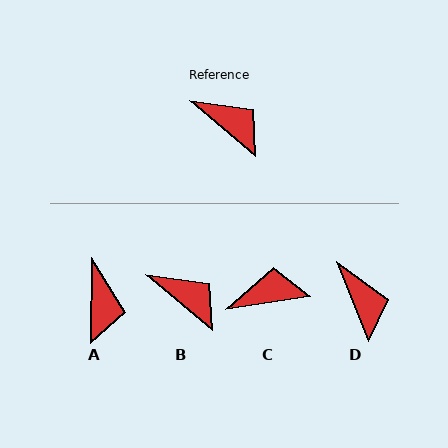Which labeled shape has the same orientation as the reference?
B.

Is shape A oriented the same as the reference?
No, it is off by about 51 degrees.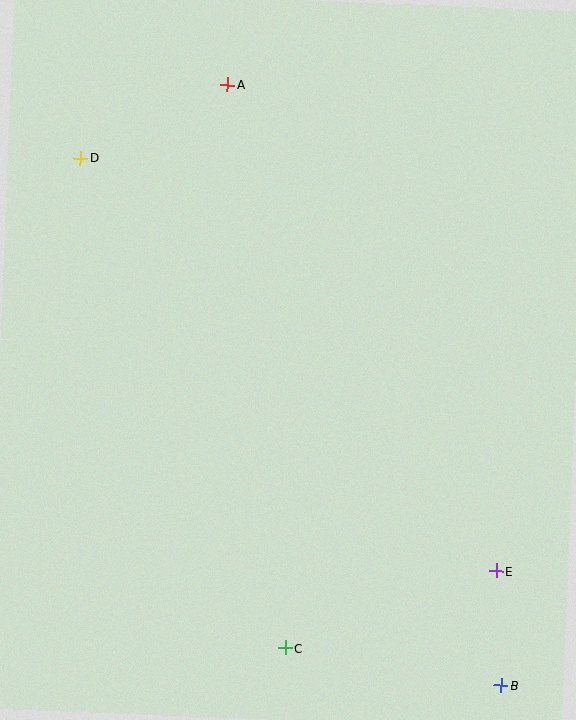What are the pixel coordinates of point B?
Point B is at (501, 686).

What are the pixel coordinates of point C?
Point C is at (285, 648).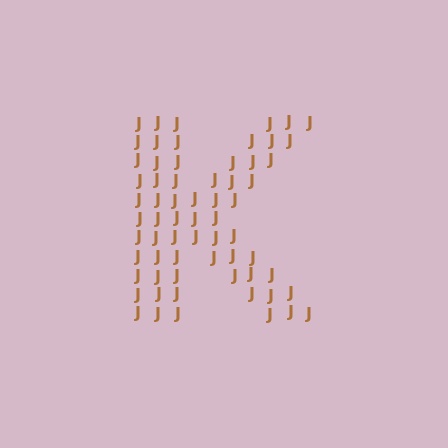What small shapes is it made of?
It is made of small letter J's.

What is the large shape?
The large shape is the letter K.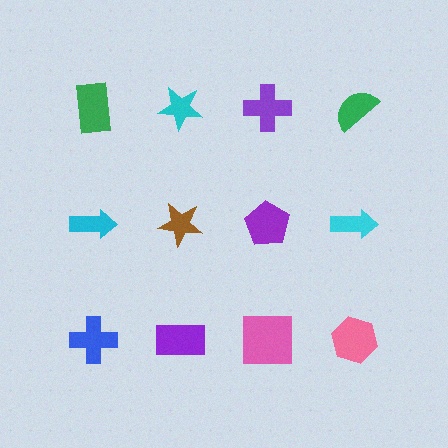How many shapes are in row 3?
4 shapes.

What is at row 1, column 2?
A cyan star.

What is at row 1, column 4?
A green semicircle.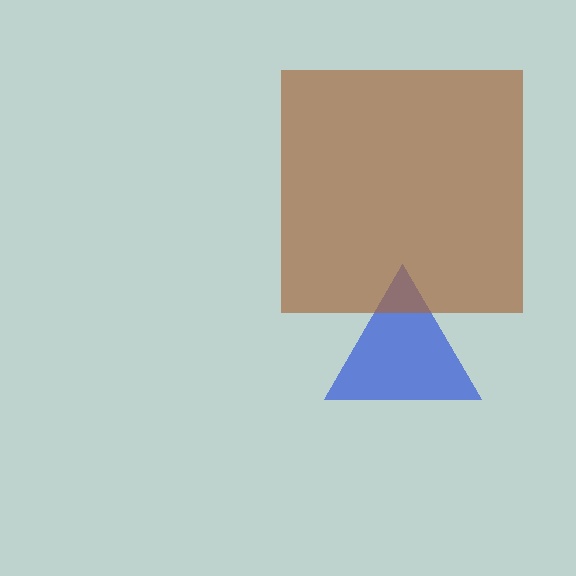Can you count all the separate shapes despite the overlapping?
Yes, there are 2 separate shapes.